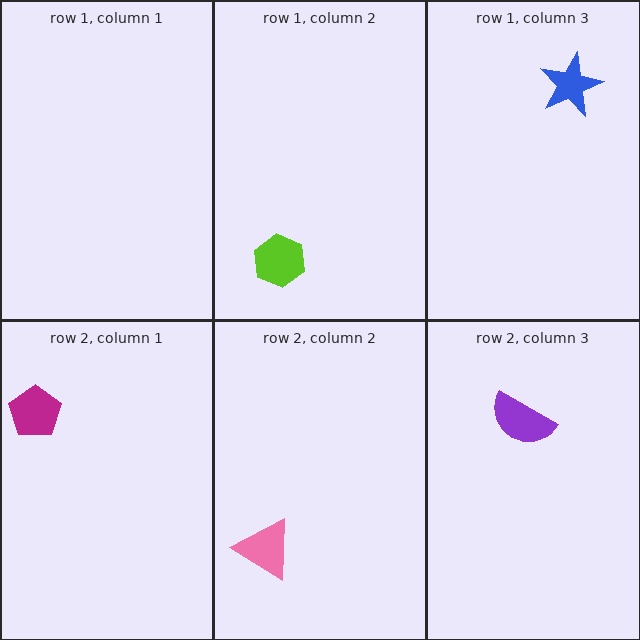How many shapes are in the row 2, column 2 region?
1.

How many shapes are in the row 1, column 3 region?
1.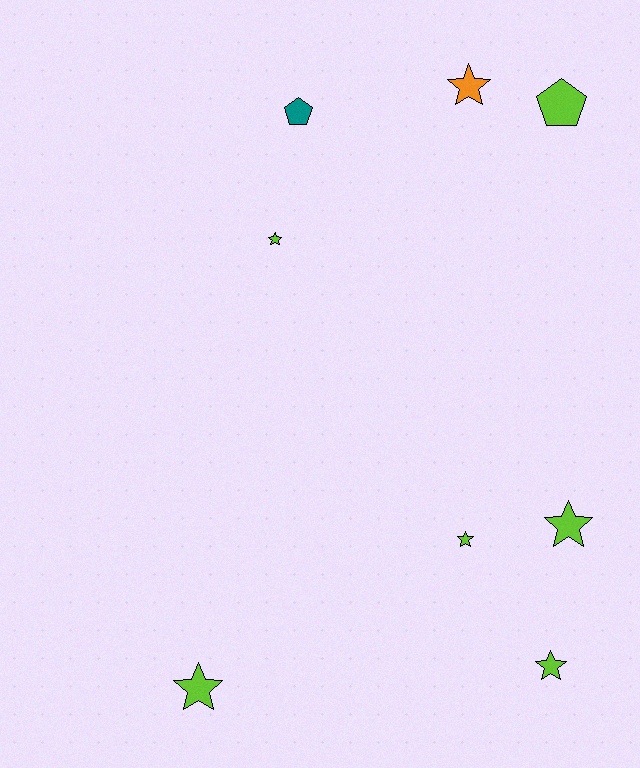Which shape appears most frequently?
Star, with 6 objects.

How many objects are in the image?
There are 8 objects.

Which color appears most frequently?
Lime, with 6 objects.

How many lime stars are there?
There are 5 lime stars.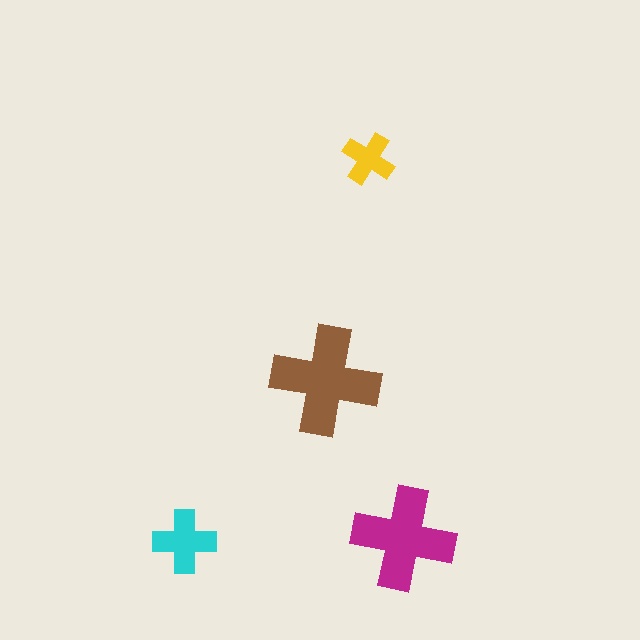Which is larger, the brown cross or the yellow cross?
The brown one.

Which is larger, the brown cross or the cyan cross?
The brown one.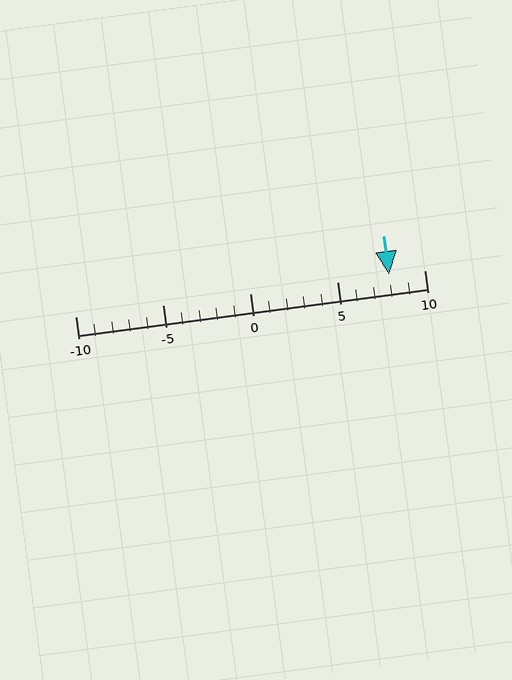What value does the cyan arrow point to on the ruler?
The cyan arrow points to approximately 8.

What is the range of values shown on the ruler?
The ruler shows values from -10 to 10.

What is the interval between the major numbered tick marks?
The major tick marks are spaced 5 units apart.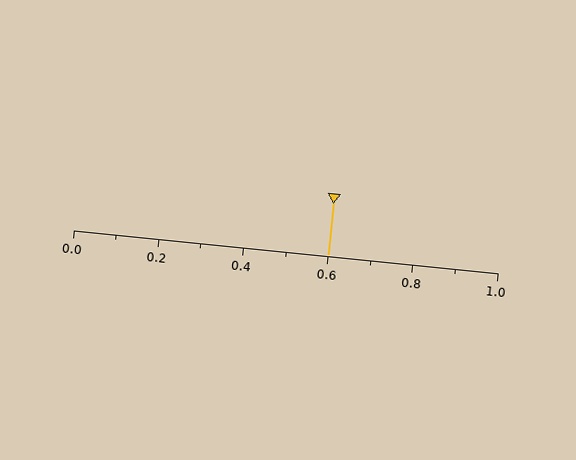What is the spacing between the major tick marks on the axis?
The major ticks are spaced 0.2 apart.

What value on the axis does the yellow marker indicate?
The marker indicates approximately 0.6.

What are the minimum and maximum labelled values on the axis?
The axis runs from 0.0 to 1.0.